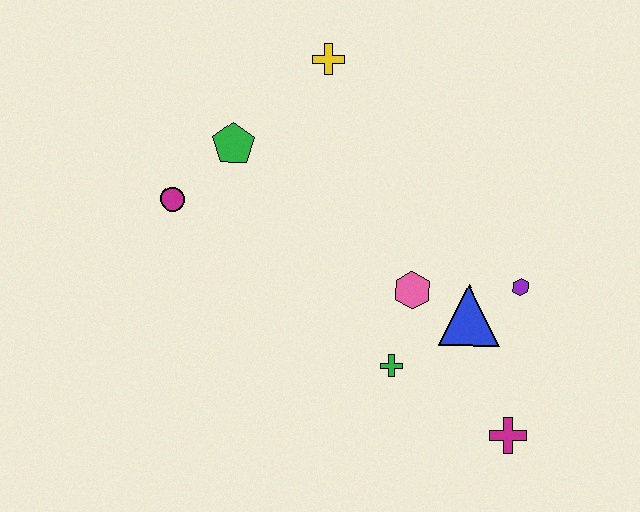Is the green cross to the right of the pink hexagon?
No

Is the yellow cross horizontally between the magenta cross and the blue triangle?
No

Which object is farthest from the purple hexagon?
The magenta circle is farthest from the purple hexagon.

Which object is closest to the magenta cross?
The blue triangle is closest to the magenta cross.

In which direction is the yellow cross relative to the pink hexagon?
The yellow cross is above the pink hexagon.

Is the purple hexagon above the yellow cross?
No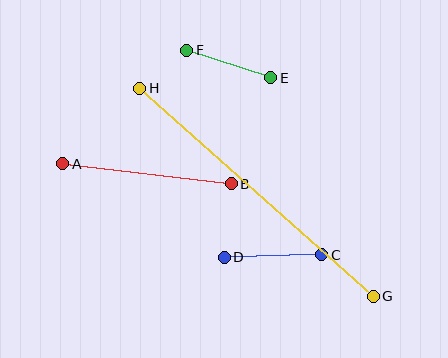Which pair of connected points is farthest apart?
Points G and H are farthest apart.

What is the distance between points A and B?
The distance is approximately 170 pixels.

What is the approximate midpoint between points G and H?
The midpoint is at approximately (256, 192) pixels.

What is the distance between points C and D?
The distance is approximately 97 pixels.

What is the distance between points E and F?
The distance is approximately 88 pixels.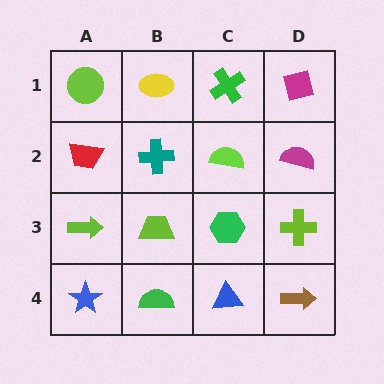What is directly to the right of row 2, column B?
A lime semicircle.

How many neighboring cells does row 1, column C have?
3.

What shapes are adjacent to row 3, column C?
A lime semicircle (row 2, column C), a blue triangle (row 4, column C), a lime trapezoid (row 3, column B), a lime cross (row 3, column D).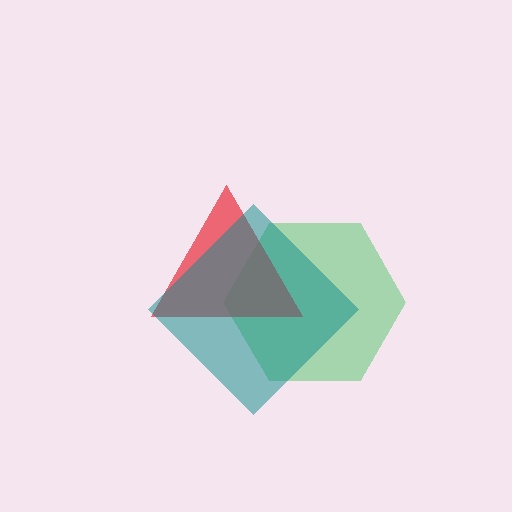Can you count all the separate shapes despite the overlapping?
Yes, there are 3 separate shapes.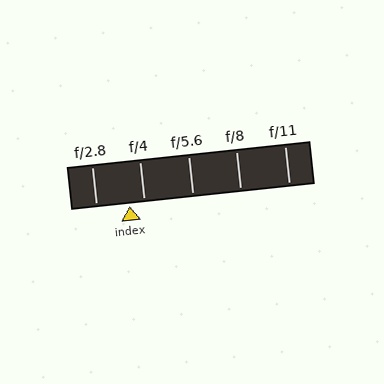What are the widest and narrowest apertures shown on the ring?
The widest aperture shown is f/2.8 and the narrowest is f/11.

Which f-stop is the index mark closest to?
The index mark is closest to f/4.